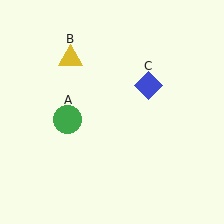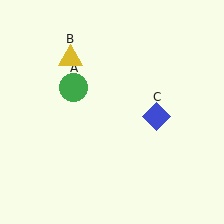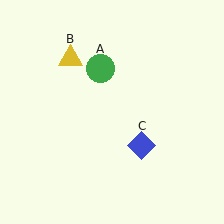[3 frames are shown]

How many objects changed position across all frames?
2 objects changed position: green circle (object A), blue diamond (object C).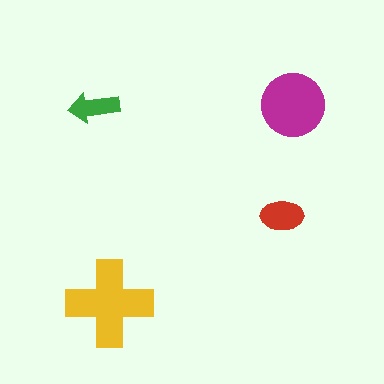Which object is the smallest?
The green arrow.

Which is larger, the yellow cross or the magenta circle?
The yellow cross.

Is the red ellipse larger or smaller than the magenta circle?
Smaller.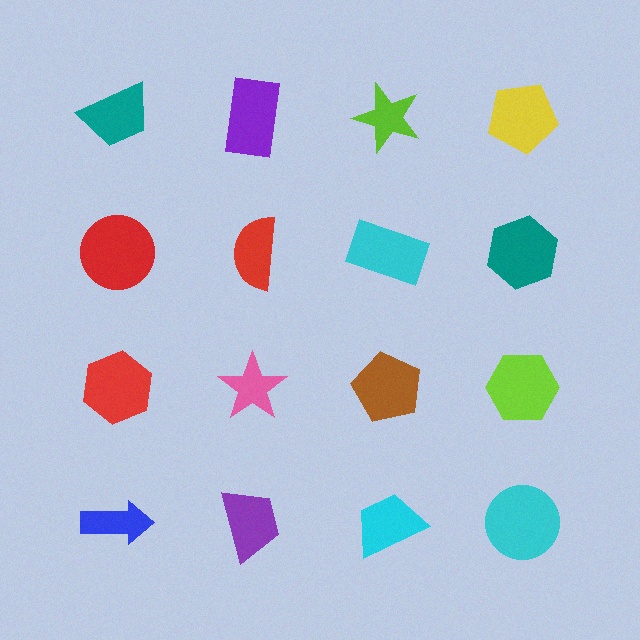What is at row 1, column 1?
A teal trapezoid.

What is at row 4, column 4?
A cyan circle.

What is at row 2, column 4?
A teal hexagon.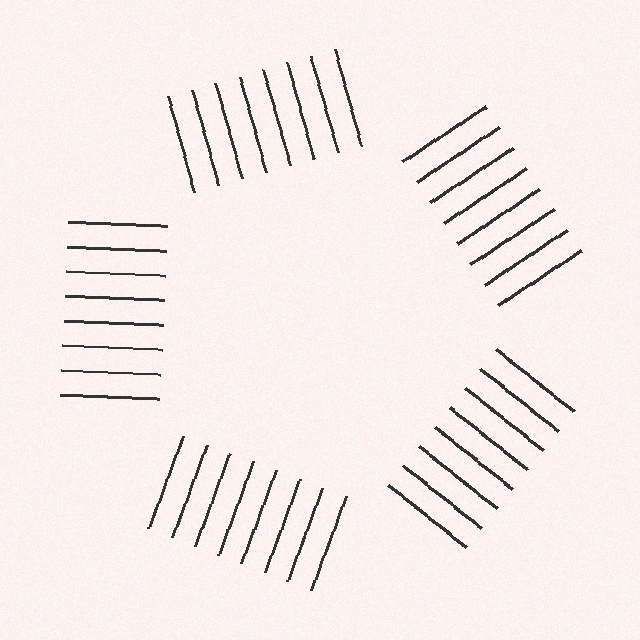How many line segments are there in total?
40 — 8 along each of the 5 edges.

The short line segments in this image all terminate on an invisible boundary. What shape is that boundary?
An illusory pentagon — the line segments terminate on its edges but no continuous stroke is drawn.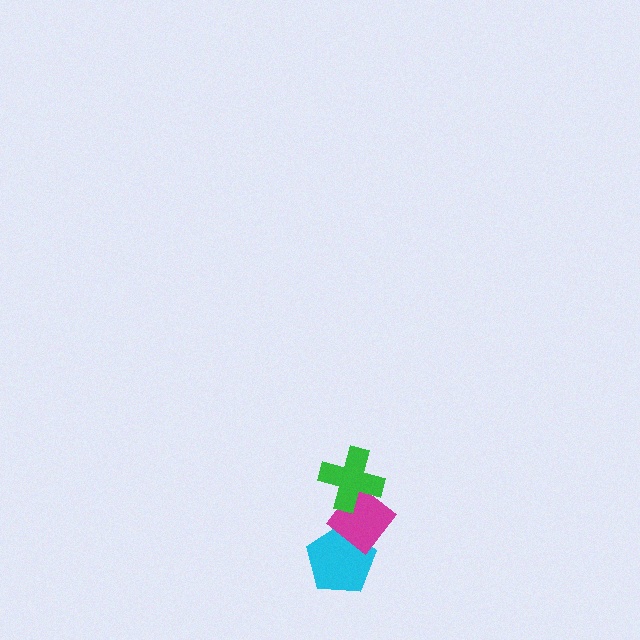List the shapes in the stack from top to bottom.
From top to bottom: the green cross, the magenta diamond, the cyan pentagon.